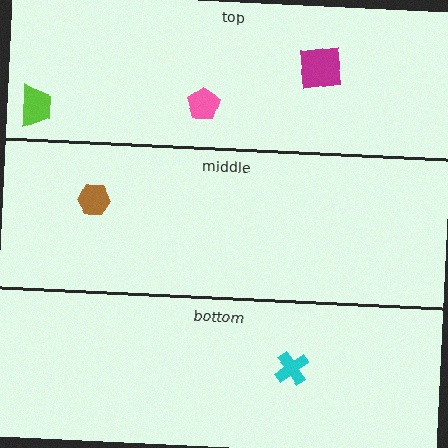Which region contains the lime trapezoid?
The top region.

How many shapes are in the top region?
3.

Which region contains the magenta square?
The top region.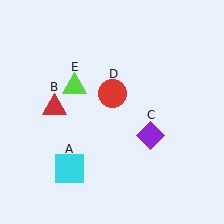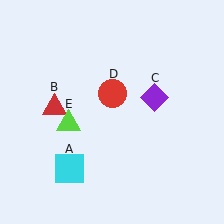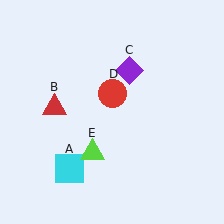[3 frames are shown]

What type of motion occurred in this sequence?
The purple diamond (object C), lime triangle (object E) rotated counterclockwise around the center of the scene.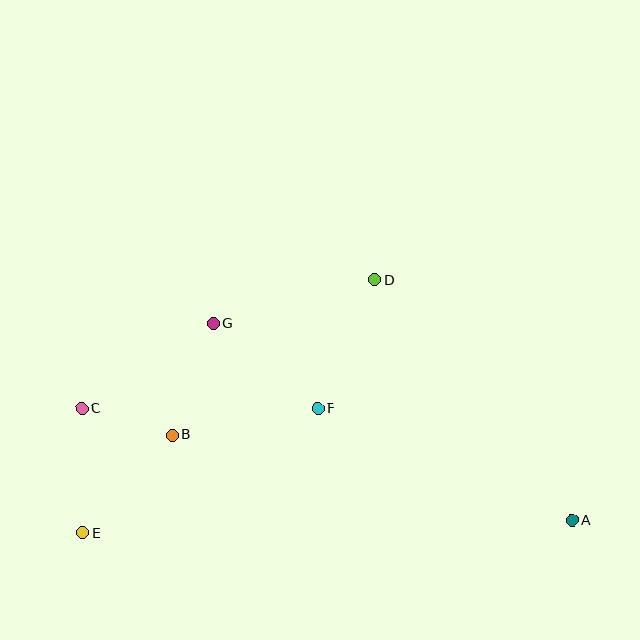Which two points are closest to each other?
Points B and C are closest to each other.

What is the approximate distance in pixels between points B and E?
The distance between B and E is approximately 133 pixels.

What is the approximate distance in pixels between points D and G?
The distance between D and G is approximately 168 pixels.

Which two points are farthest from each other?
Points A and C are farthest from each other.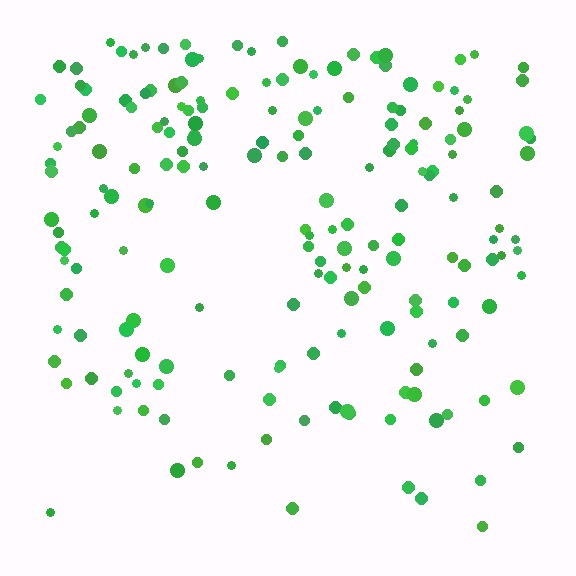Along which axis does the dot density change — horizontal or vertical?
Vertical.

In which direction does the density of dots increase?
From bottom to top, with the top side densest.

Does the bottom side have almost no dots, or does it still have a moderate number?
Still a moderate number, just noticeably fewer than the top.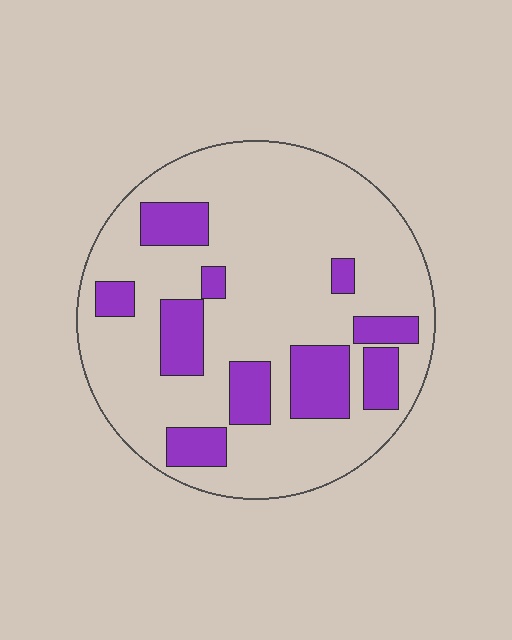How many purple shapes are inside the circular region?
10.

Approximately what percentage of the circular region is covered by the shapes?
Approximately 25%.